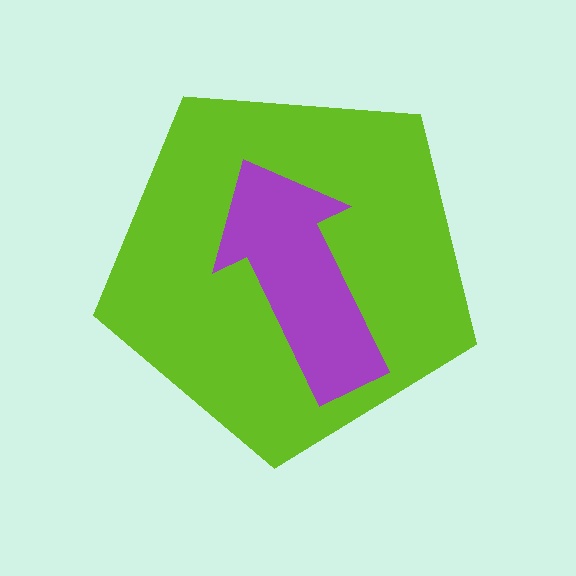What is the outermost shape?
The lime pentagon.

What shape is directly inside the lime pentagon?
The purple arrow.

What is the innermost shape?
The purple arrow.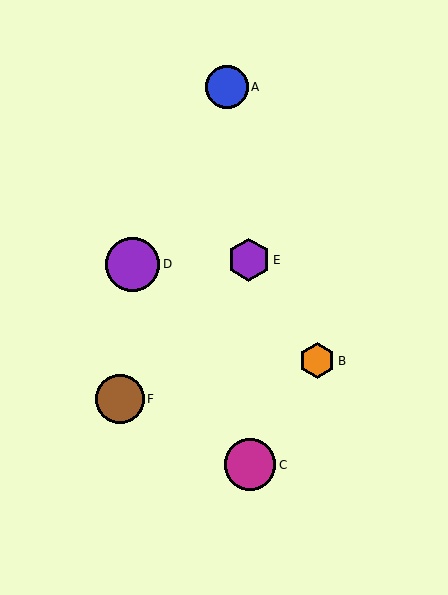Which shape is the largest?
The purple circle (labeled D) is the largest.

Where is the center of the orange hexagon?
The center of the orange hexagon is at (317, 361).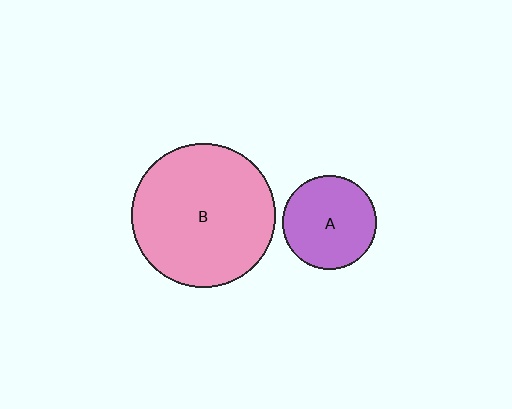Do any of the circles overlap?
No, none of the circles overlap.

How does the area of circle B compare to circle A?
Approximately 2.3 times.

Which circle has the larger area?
Circle B (pink).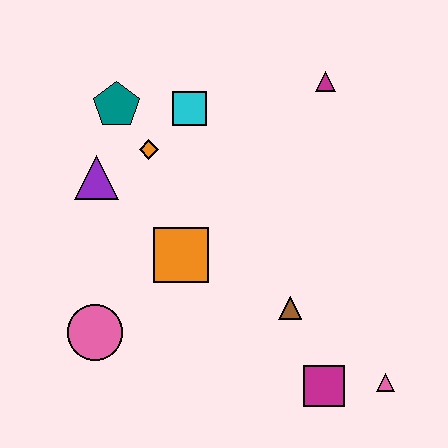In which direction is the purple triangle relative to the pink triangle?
The purple triangle is to the left of the pink triangle.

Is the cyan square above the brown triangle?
Yes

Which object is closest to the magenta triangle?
The cyan square is closest to the magenta triangle.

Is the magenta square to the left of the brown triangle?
No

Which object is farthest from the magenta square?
The teal pentagon is farthest from the magenta square.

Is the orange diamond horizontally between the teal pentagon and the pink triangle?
Yes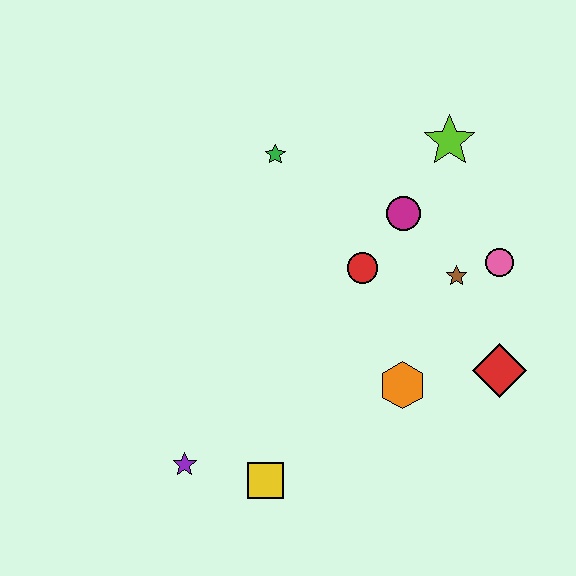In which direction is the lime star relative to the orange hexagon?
The lime star is above the orange hexagon.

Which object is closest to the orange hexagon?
The red diamond is closest to the orange hexagon.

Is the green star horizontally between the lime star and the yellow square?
Yes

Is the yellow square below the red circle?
Yes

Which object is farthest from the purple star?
The lime star is farthest from the purple star.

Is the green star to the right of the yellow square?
Yes